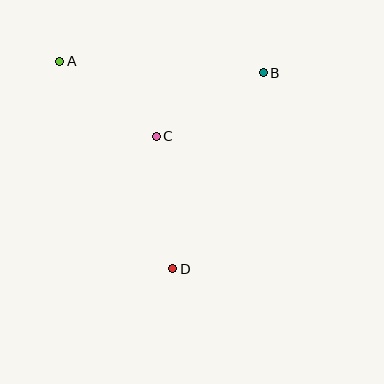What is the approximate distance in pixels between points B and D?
The distance between B and D is approximately 216 pixels.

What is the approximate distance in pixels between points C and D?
The distance between C and D is approximately 133 pixels.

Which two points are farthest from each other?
Points A and D are farthest from each other.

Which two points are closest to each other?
Points A and C are closest to each other.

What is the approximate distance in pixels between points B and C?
The distance between B and C is approximately 124 pixels.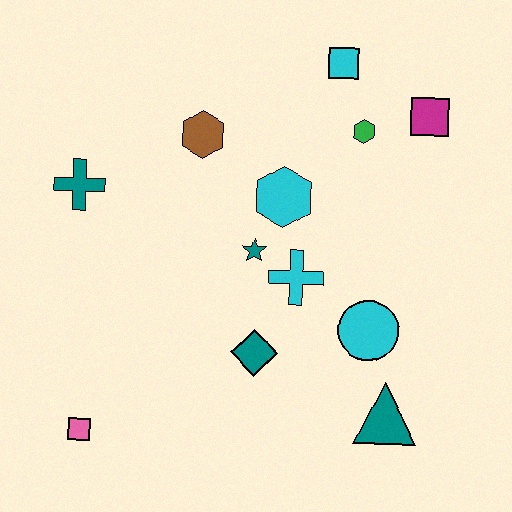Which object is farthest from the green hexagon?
The pink square is farthest from the green hexagon.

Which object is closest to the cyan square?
The green hexagon is closest to the cyan square.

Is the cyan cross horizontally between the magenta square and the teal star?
Yes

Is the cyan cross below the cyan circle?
No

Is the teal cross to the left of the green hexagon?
Yes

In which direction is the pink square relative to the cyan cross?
The pink square is to the left of the cyan cross.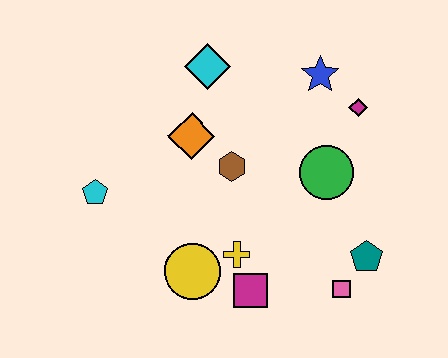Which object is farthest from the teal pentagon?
The cyan pentagon is farthest from the teal pentagon.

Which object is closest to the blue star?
The magenta diamond is closest to the blue star.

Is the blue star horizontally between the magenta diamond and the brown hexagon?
Yes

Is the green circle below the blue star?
Yes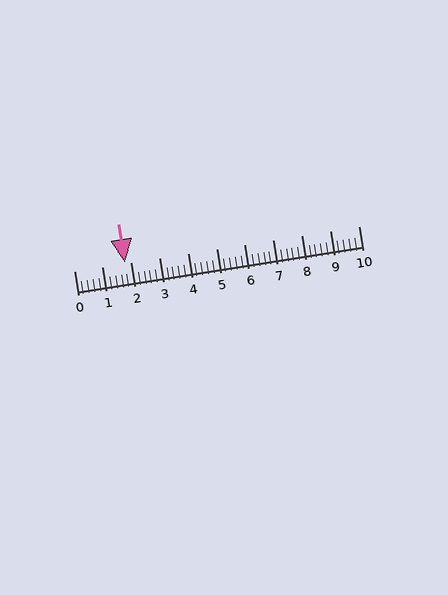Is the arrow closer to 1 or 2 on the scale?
The arrow is closer to 2.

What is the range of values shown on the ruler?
The ruler shows values from 0 to 10.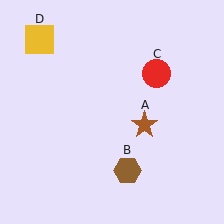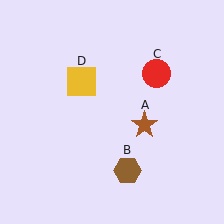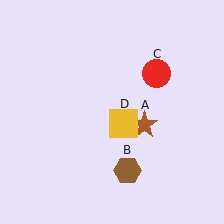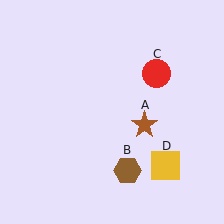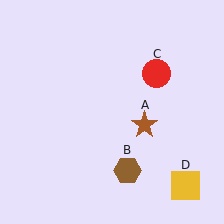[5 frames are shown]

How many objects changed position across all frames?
1 object changed position: yellow square (object D).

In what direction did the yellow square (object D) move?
The yellow square (object D) moved down and to the right.